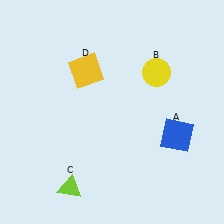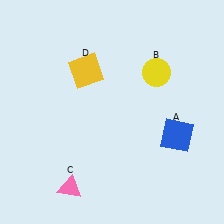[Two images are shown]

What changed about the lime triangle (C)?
In Image 1, C is lime. In Image 2, it changed to pink.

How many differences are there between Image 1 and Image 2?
There is 1 difference between the two images.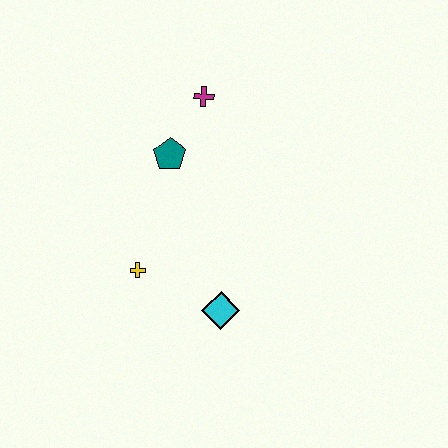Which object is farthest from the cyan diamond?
The magenta cross is farthest from the cyan diamond.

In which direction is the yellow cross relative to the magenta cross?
The yellow cross is below the magenta cross.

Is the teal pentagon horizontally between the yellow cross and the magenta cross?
Yes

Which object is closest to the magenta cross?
The teal pentagon is closest to the magenta cross.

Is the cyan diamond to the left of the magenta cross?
No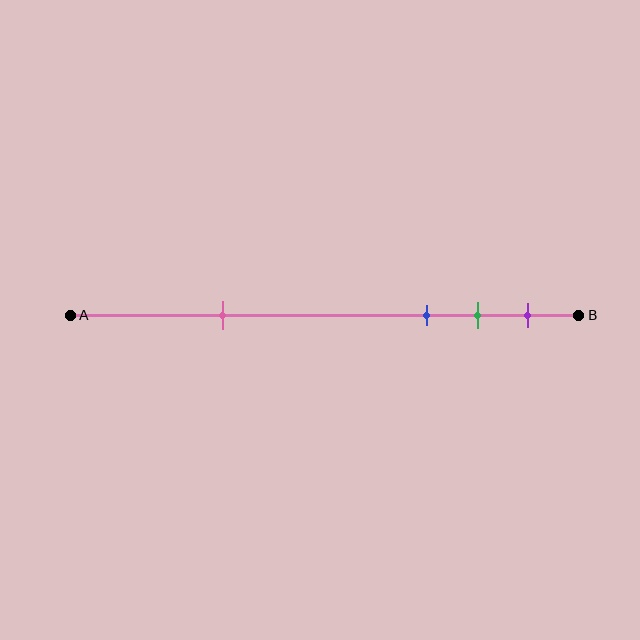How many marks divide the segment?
There are 4 marks dividing the segment.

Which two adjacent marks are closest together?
The green and purple marks are the closest adjacent pair.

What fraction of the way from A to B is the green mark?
The green mark is approximately 80% (0.8) of the way from A to B.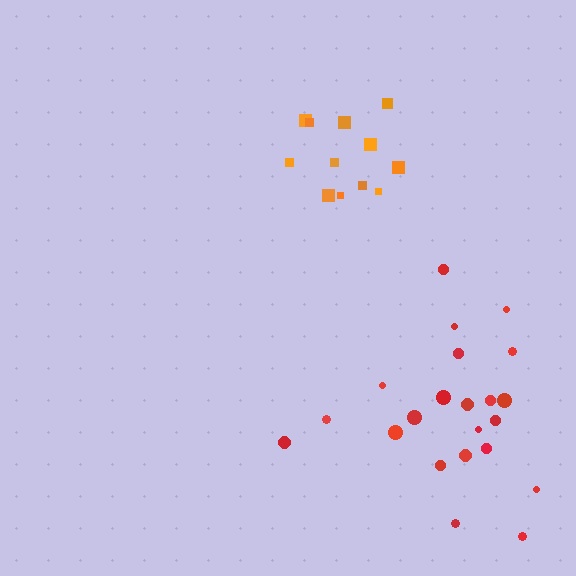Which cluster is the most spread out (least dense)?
Red.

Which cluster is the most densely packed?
Orange.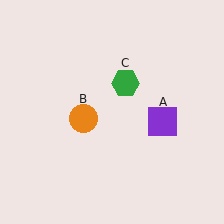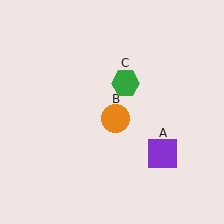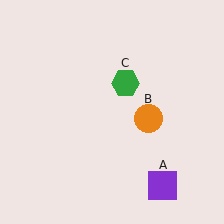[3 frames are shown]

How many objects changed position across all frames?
2 objects changed position: purple square (object A), orange circle (object B).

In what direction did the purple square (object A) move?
The purple square (object A) moved down.